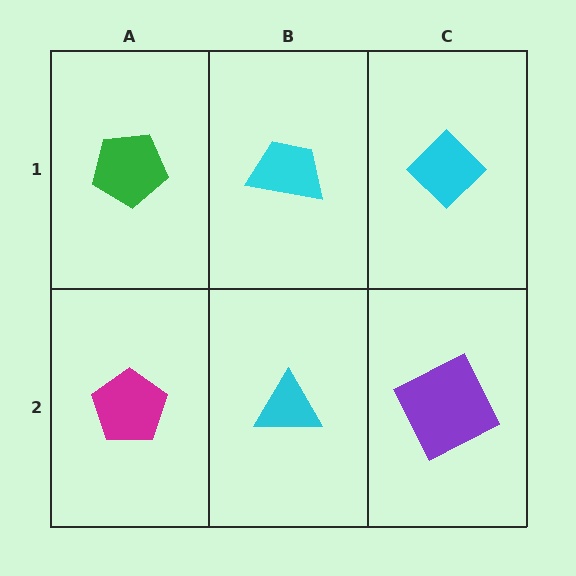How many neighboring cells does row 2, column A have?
2.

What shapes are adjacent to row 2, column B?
A cyan trapezoid (row 1, column B), a magenta pentagon (row 2, column A), a purple square (row 2, column C).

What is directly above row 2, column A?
A green pentagon.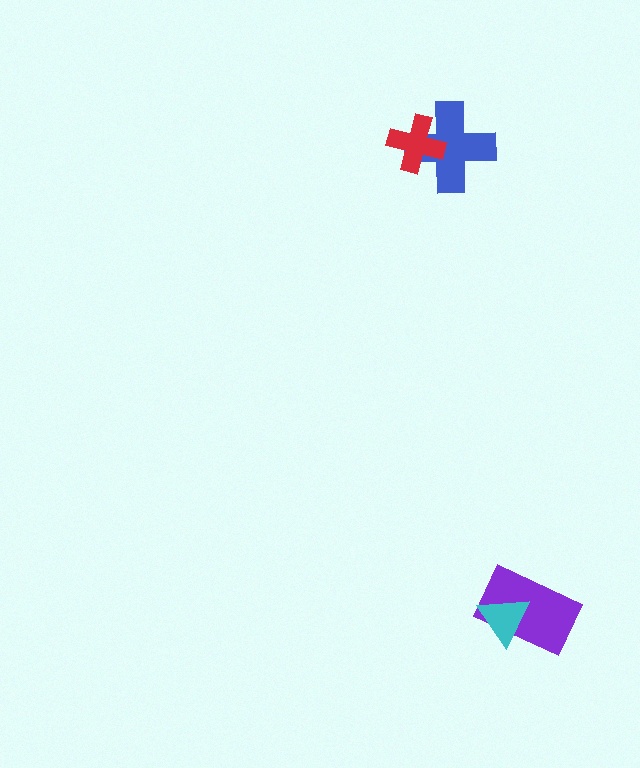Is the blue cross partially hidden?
Yes, it is partially covered by another shape.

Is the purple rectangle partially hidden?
Yes, it is partially covered by another shape.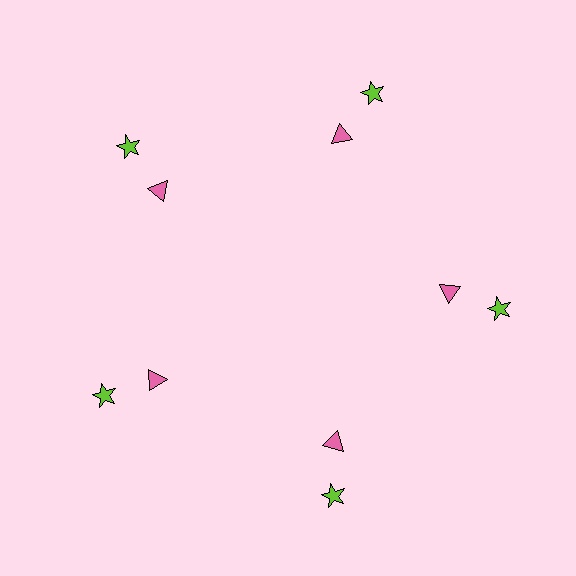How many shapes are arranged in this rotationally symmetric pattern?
There are 10 shapes, arranged in 5 groups of 2.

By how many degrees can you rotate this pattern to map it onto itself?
The pattern maps onto itself every 72 degrees of rotation.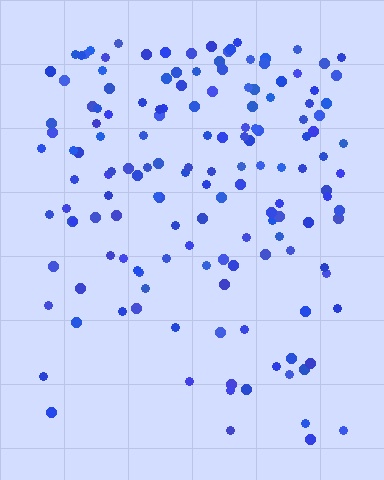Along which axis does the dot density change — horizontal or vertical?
Vertical.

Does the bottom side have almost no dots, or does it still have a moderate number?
Still a moderate number, just noticeably fewer than the top.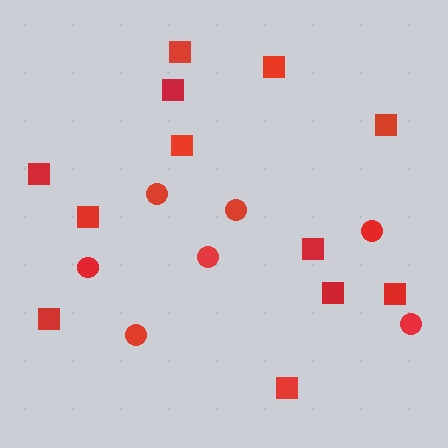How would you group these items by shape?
There are 2 groups: one group of circles (7) and one group of squares (12).